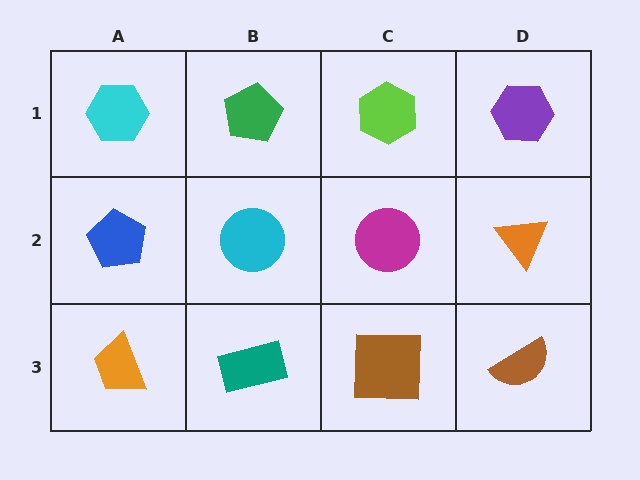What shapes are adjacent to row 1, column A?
A blue pentagon (row 2, column A), a green pentagon (row 1, column B).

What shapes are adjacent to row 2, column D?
A purple hexagon (row 1, column D), a brown semicircle (row 3, column D), a magenta circle (row 2, column C).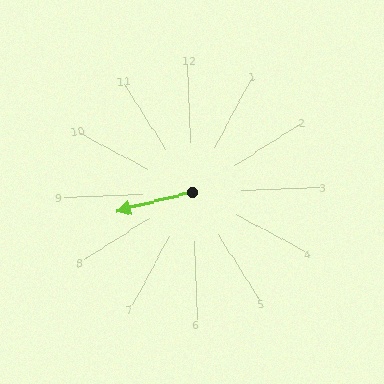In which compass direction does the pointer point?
West.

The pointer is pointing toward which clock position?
Roughly 9 o'clock.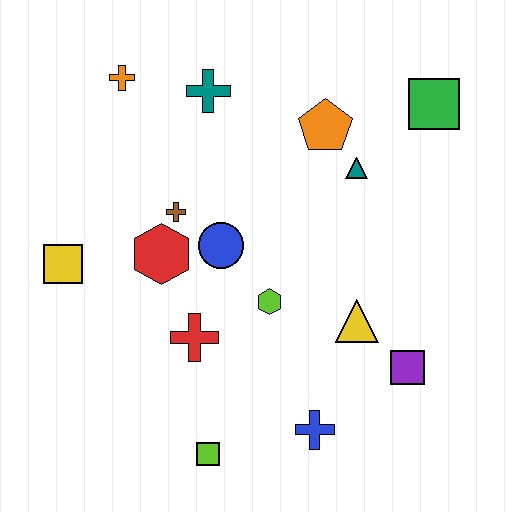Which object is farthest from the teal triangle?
The lime square is farthest from the teal triangle.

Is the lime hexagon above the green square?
No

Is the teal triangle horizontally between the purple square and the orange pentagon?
Yes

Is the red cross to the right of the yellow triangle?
No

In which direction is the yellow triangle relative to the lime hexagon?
The yellow triangle is to the right of the lime hexagon.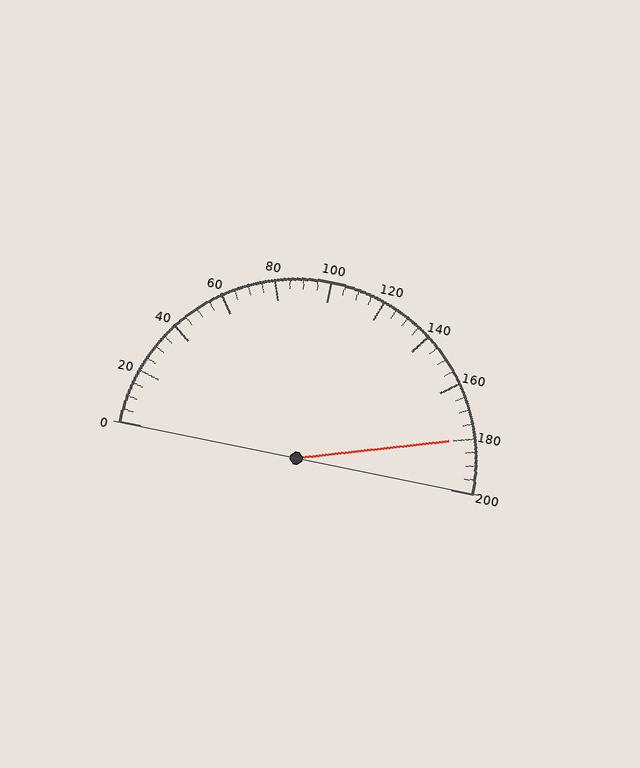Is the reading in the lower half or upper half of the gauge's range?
The reading is in the upper half of the range (0 to 200).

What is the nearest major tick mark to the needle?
The nearest major tick mark is 180.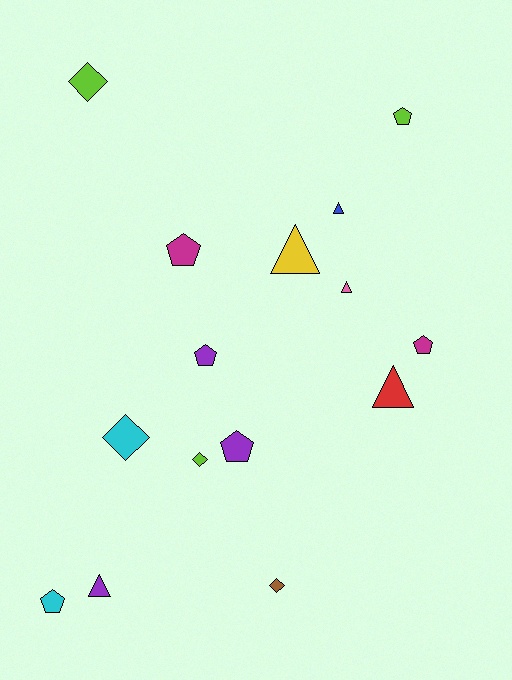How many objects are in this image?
There are 15 objects.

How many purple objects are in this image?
There are 3 purple objects.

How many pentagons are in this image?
There are 6 pentagons.